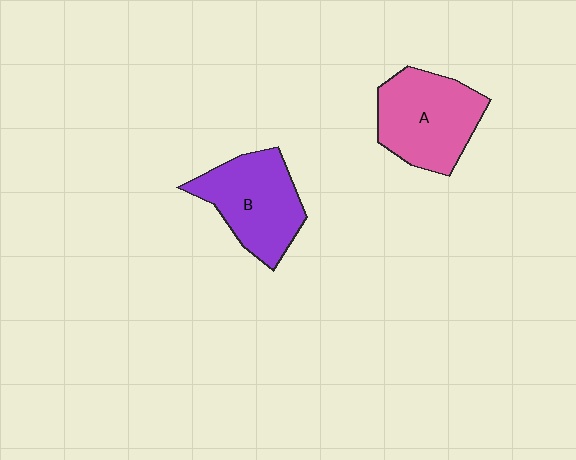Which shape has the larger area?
Shape A (pink).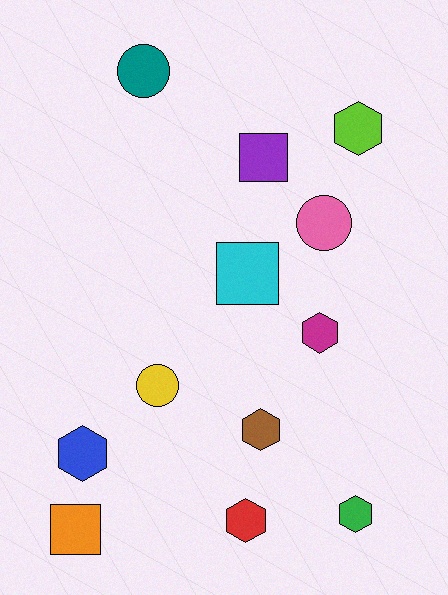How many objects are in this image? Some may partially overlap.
There are 12 objects.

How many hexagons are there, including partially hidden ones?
There are 6 hexagons.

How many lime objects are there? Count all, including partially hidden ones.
There is 1 lime object.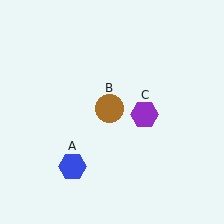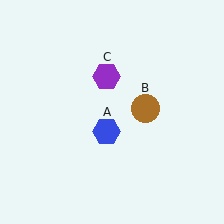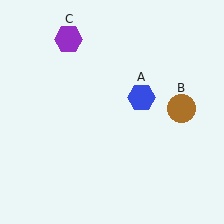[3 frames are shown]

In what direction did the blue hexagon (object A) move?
The blue hexagon (object A) moved up and to the right.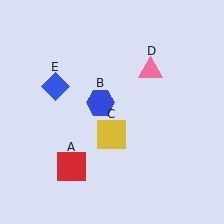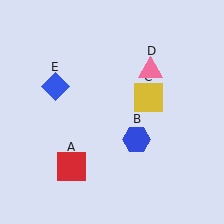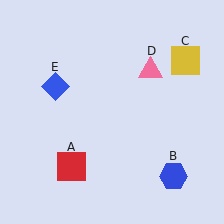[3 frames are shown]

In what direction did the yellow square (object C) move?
The yellow square (object C) moved up and to the right.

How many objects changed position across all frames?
2 objects changed position: blue hexagon (object B), yellow square (object C).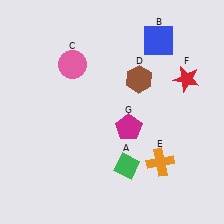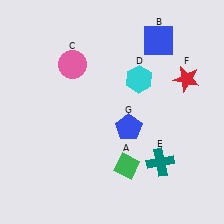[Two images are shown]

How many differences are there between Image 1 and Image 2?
There are 3 differences between the two images.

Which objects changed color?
D changed from brown to cyan. E changed from orange to teal. G changed from magenta to blue.